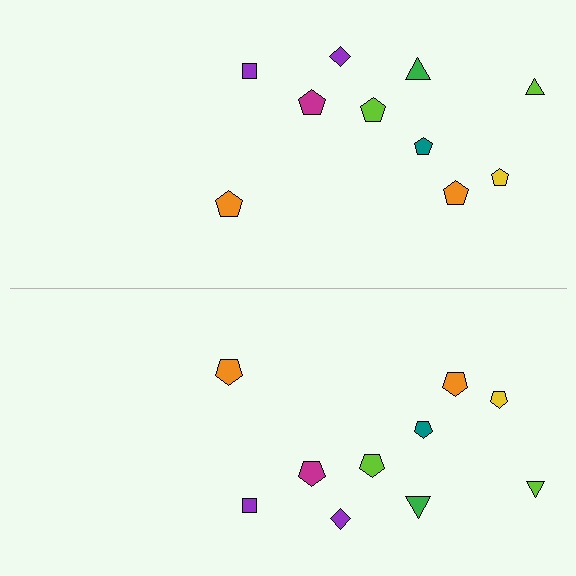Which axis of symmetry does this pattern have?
The pattern has a horizontal axis of symmetry running through the center of the image.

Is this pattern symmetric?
Yes, this pattern has bilateral (reflection) symmetry.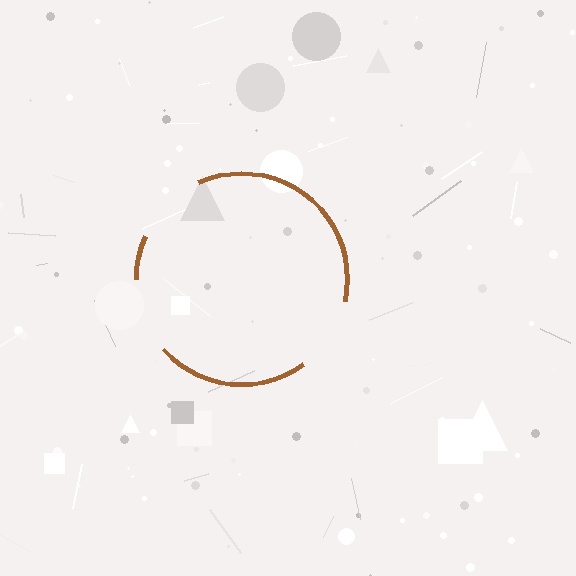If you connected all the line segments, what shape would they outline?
They would outline a circle.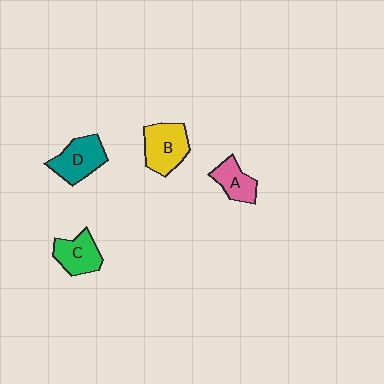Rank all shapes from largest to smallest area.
From largest to smallest: B (yellow), D (teal), C (green), A (pink).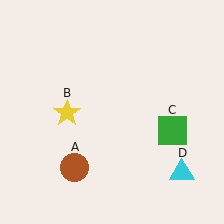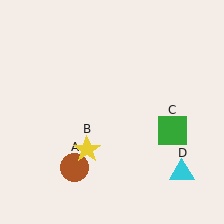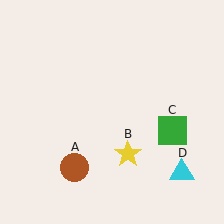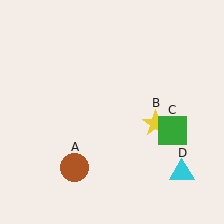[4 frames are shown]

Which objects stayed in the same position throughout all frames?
Brown circle (object A) and green square (object C) and cyan triangle (object D) remained stationary.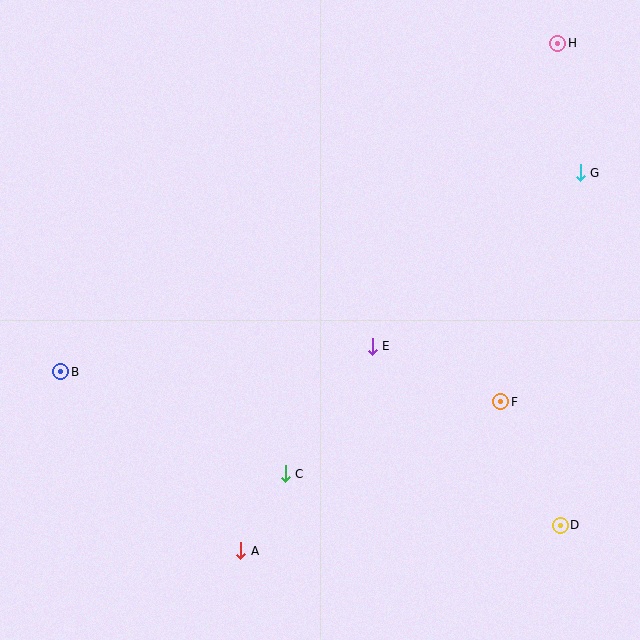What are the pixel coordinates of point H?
Point H is at (558, 43).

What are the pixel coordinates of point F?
Point F is at (501, 402).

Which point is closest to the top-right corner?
Point H is closest to the top-right corner.